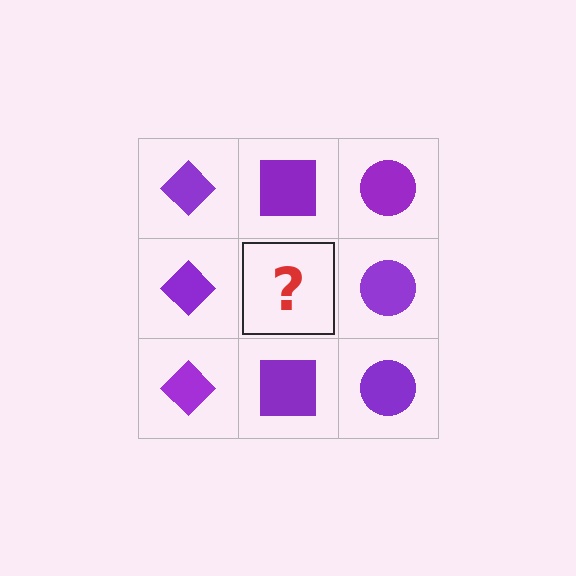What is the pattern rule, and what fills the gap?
The rule is that each column has a consistent shape. The gap should be filled with a purple square.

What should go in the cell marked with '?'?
The missing cell should contain a purple square.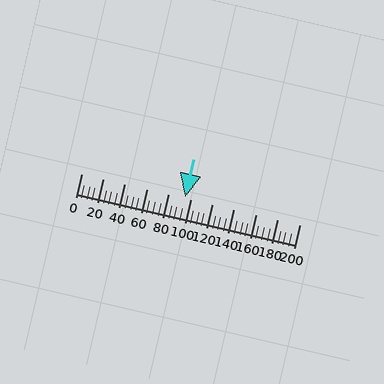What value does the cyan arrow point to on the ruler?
The cyan arrow points to approximately 95.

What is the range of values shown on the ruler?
The ruler shows values from 0 to 200.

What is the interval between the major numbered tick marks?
The major tick marks are spaced 20 units apart.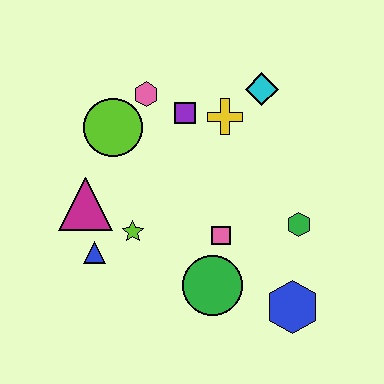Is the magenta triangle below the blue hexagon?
No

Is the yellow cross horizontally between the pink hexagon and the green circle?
No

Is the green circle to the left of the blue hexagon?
Yes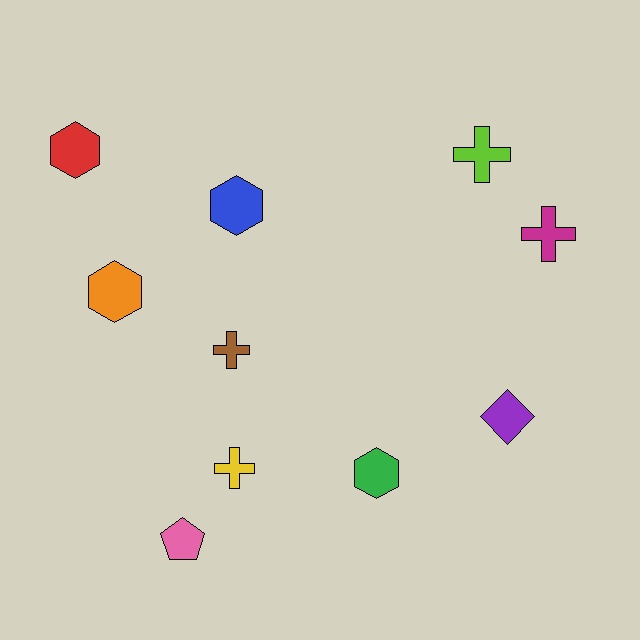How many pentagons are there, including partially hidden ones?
There is 1 pentagon.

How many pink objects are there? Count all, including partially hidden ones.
There is 1 pink object.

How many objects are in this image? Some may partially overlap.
There are 10 objects.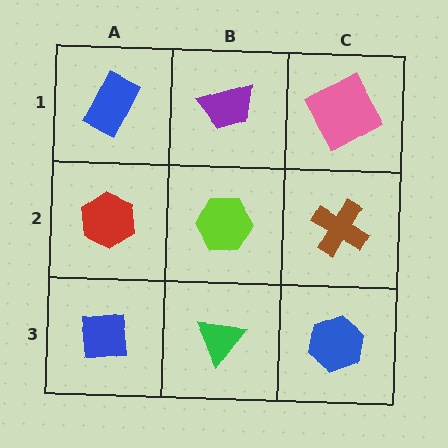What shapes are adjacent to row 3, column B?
A lime hexagon (row 2, column B), a blue square (row 3, column A), a blue hexagon (row 3, column C).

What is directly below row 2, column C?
A blue hexagon.